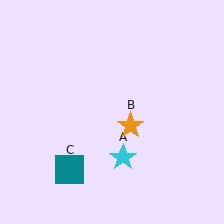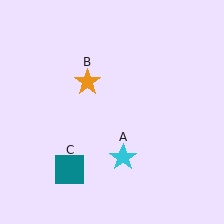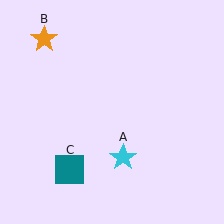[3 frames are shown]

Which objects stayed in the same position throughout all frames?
Cyan star (object A) and teal square (object C) remained stationary.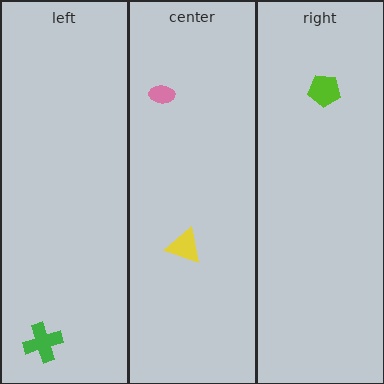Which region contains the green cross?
The left region.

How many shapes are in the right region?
1.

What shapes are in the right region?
The lime pentagon.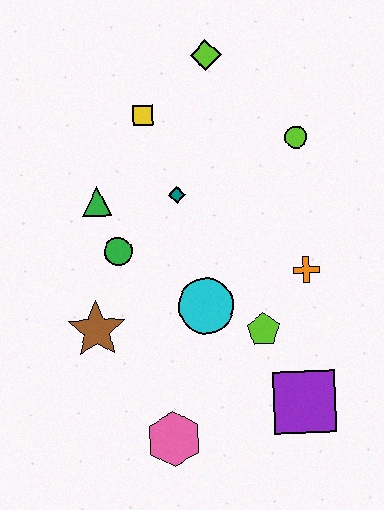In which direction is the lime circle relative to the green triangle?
The lime circle is to the right of the green triangle.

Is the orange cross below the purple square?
No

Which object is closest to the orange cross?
The lime pentagon is closest to the orange cross.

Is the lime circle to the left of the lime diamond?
No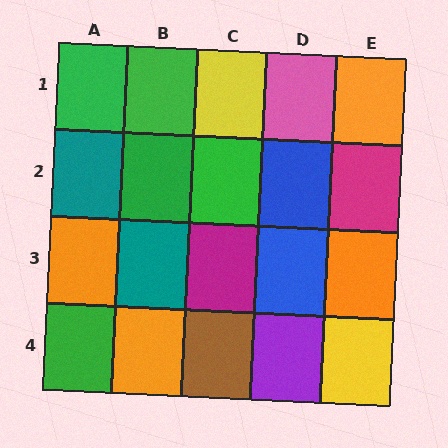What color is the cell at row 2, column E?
Magenta.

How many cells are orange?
4 cells are orange.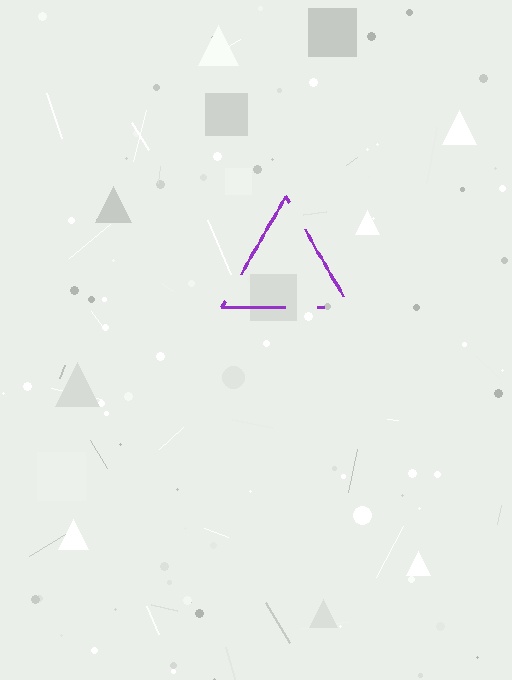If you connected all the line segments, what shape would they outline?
They would outline a triangle.